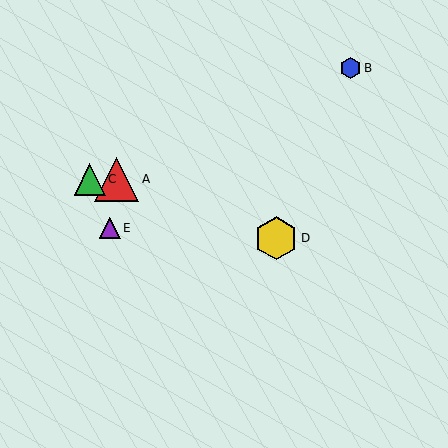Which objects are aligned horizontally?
Objects A, C are aligned horizontally.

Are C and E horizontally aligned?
No, C is at y≈180 and E is at y≈228.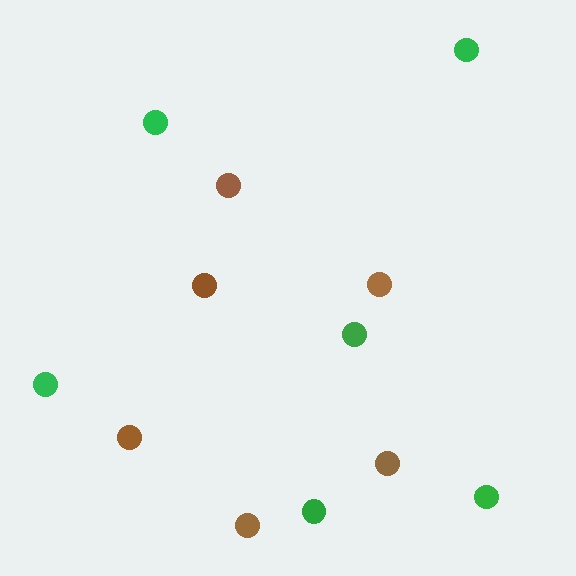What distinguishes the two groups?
There are 2 groups: one group of brown circles (6) and one group of green circles (6).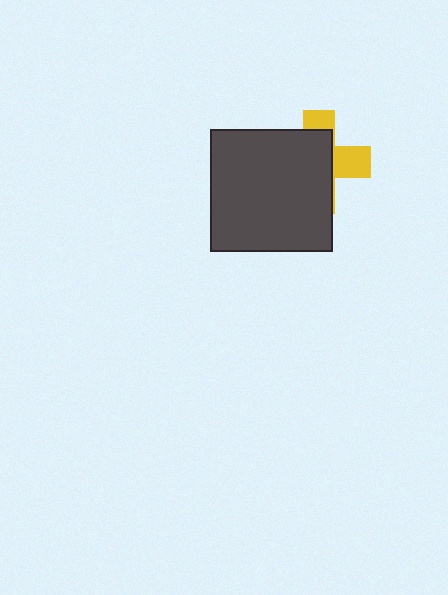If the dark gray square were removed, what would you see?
You would see the complete yellow cross.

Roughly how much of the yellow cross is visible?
A small part of it is visible (roughly 35%).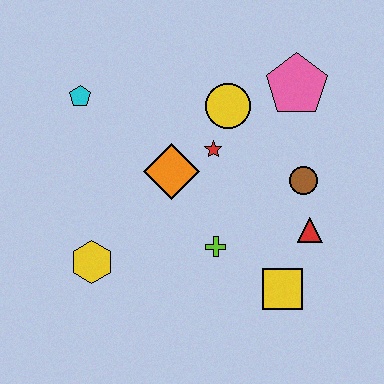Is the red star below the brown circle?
No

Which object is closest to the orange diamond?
The red star is closest to the orange diamond.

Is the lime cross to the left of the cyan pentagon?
No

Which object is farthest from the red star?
The yellow hexagon is farthest from the red star.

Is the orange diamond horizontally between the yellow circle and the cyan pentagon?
Yes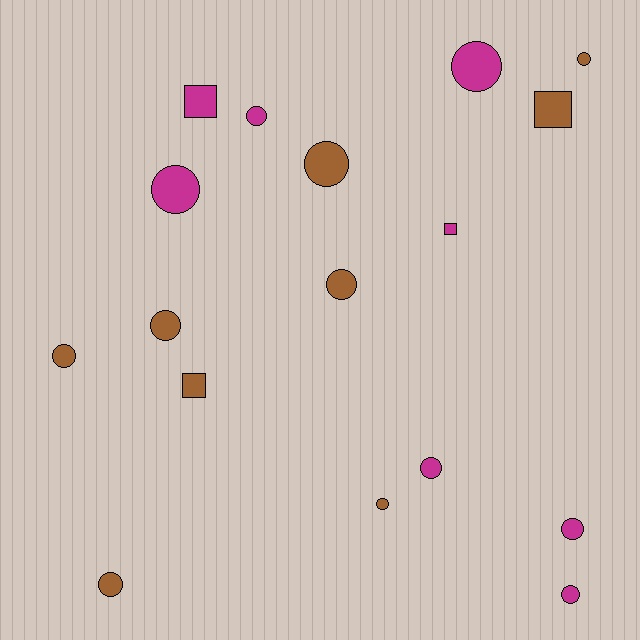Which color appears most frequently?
Brown, with 9 objects.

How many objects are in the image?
There are 17 objects.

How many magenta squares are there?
There are 2 magenta squares.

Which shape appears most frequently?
Circle, with 13 objects.